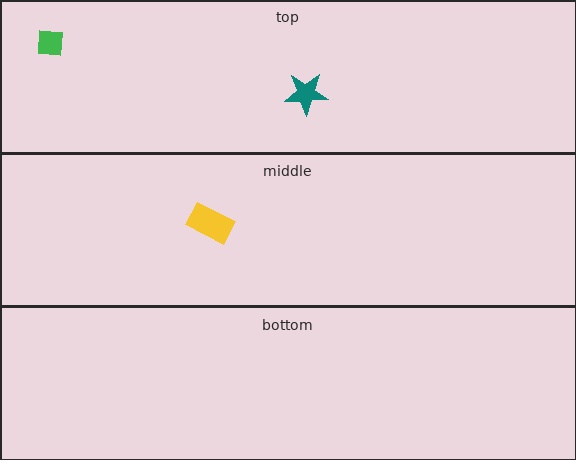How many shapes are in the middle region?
1.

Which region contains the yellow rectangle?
The middle region.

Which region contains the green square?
The top region.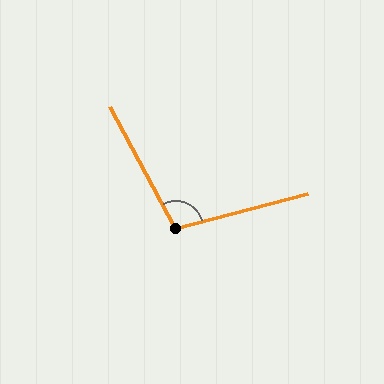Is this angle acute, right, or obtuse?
It is obtuse.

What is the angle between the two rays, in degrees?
Approximately 104 degrees.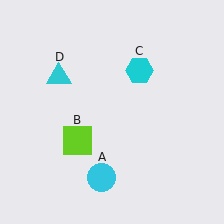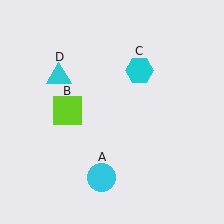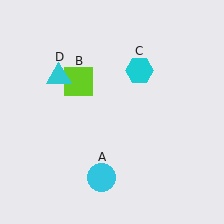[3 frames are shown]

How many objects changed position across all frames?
1 object changed position: lime square (object B).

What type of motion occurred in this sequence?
The lime square (object B) rotated clockwise around the center of the scene.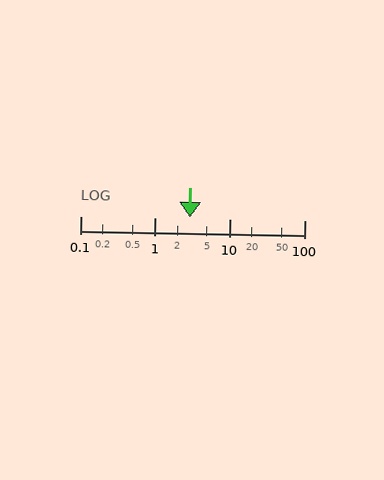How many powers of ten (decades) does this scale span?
The scale spans 3 decades, from 0.1 to 100.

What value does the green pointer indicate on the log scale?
The pointer indicates approximately 2.9.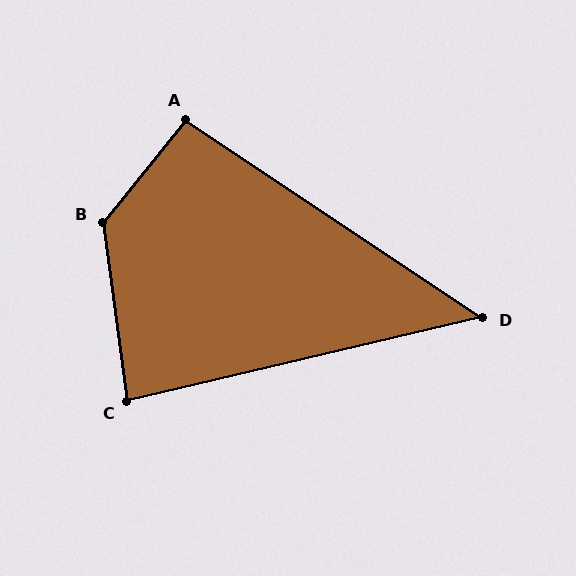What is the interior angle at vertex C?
Approximately 85 degrees (acute).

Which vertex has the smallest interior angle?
D, at approximately 47 degrees.